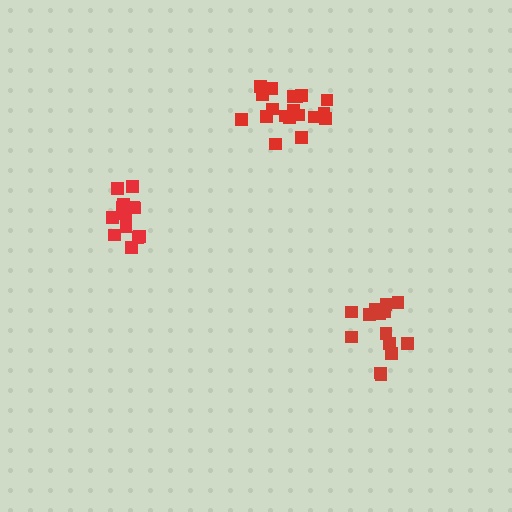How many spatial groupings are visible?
There are 3 spatial groupings.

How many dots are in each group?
Group 1: 14 dots, Group 2: 19 dots, Group 3: 14 dots (47 total).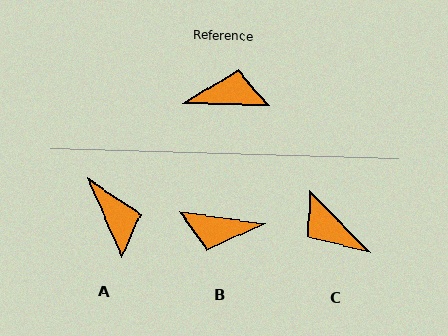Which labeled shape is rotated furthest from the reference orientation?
B, about 173 degrees away.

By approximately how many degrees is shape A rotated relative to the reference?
Approximately 65 degrees clockwise.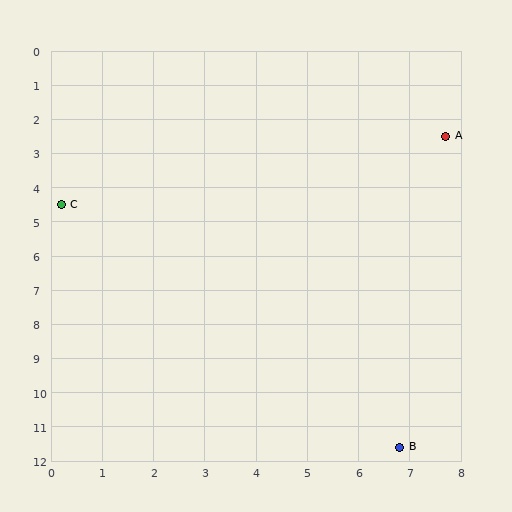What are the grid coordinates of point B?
Point B is at approximately (6.8, 11.6).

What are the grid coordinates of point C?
Point C is at approximately (0.2, 4.5).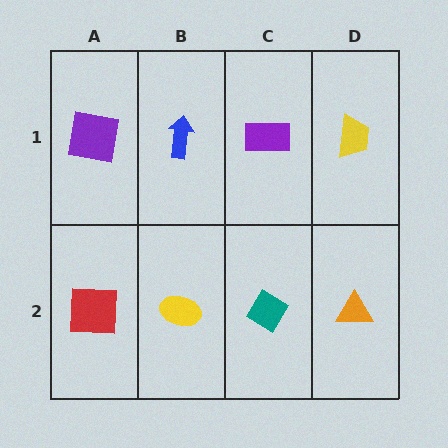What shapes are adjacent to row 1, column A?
A red square (row 2, column A), a blue arrow (row 1, column B).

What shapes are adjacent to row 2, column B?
A blue arrow (row 1, column B), a red square (row 2, column A), a teal diamond (row 2, column C).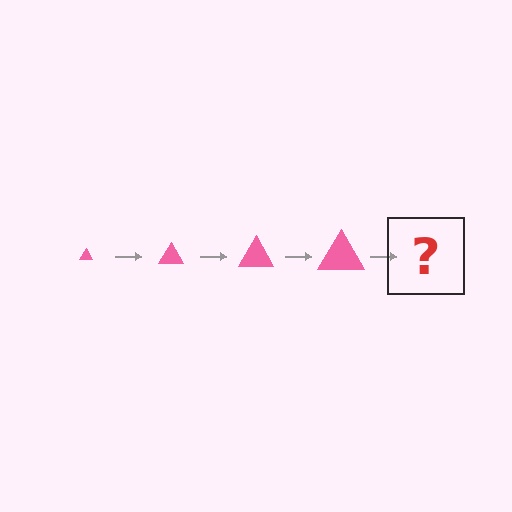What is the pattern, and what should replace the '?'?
The pattern is that the triangle gets progressively larger each step. The '?' should be a pink triangle, larger than the previous one.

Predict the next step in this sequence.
The next step is a pink triangle, larger than the previous one.